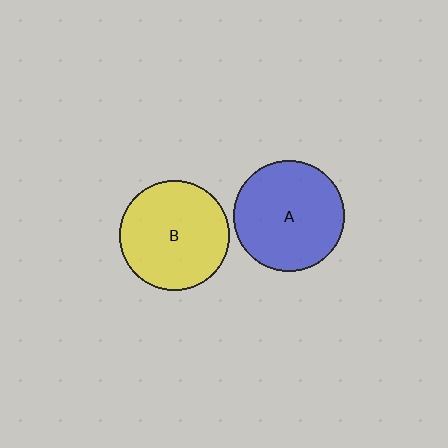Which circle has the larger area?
Circle A (blue).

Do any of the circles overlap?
No, none of the circles overlap.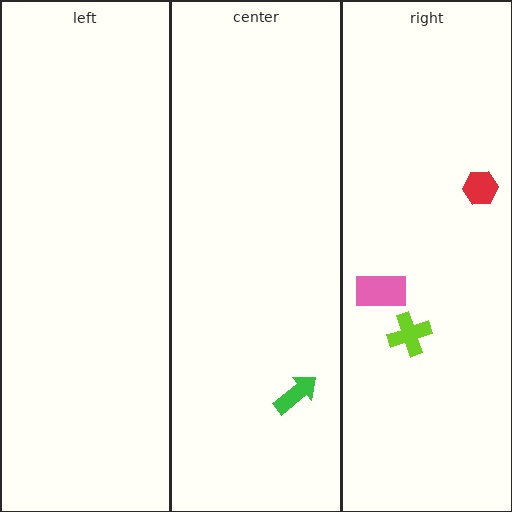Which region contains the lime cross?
The right region.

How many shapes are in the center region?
1.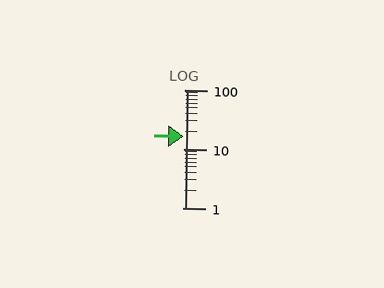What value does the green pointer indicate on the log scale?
The pointer indicates approximately 16.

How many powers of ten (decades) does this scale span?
The scale spans 2 decades, from 1 to 100.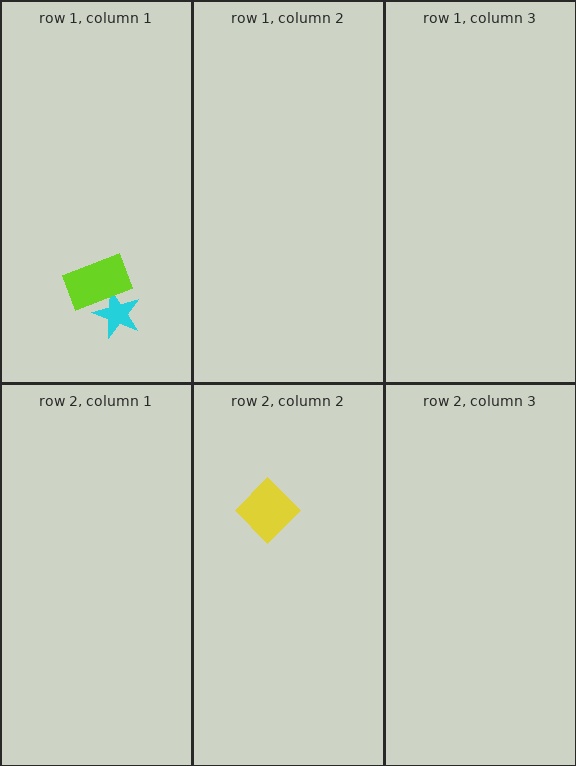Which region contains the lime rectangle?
The row 1, column 1 region.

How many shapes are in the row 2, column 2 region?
1.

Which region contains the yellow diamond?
The row 2, column 2 region.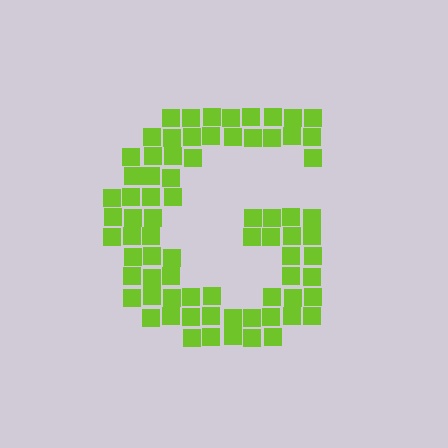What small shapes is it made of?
It is made of small squares.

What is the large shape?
The large shape is the letter G.